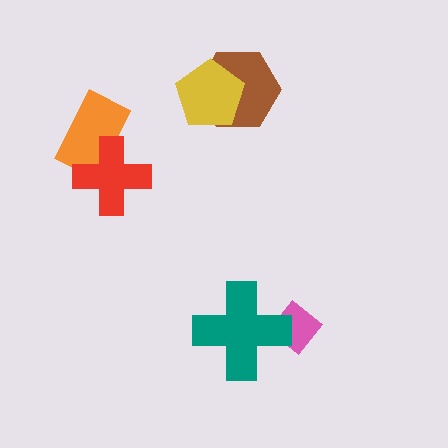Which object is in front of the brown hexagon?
The yellow pentagon is in front of the brown hexagon.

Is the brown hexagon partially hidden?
Yes, it is partially covered by another shape.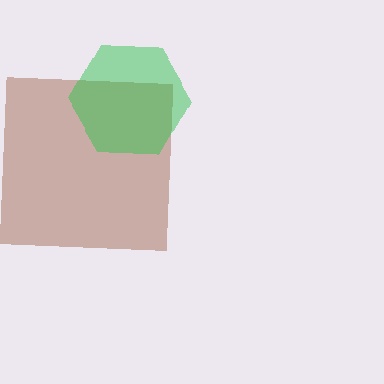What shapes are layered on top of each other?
The layered shapes are: a brown square, a green hexagon.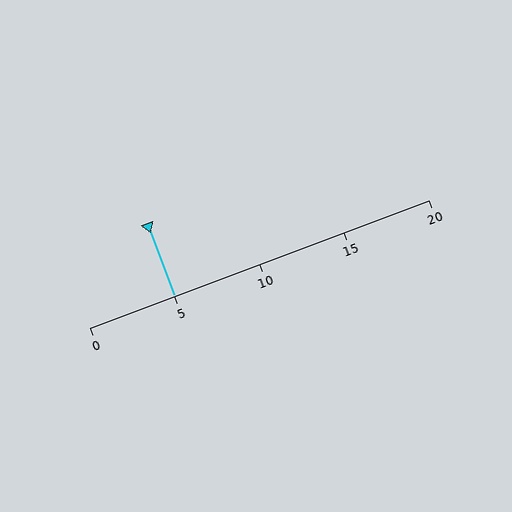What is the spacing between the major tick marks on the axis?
The major ticks are spaced 5 apart.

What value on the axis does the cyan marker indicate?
The marker indicates approximately 5.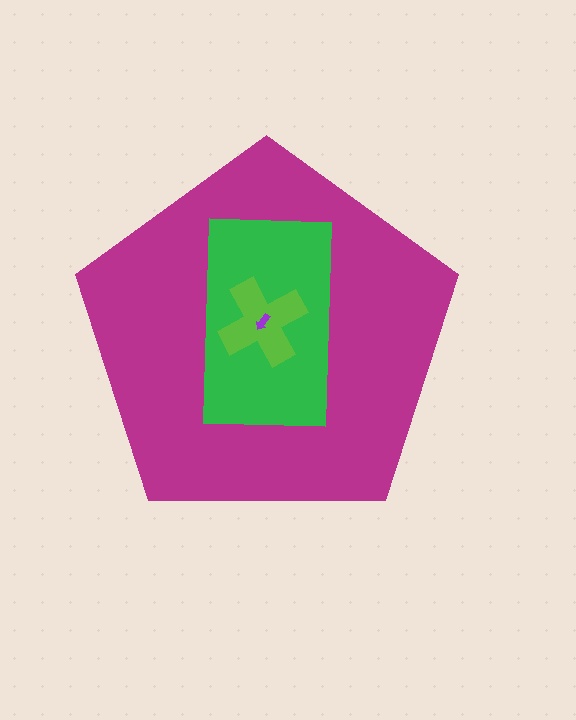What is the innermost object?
The purple arrow.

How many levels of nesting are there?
4.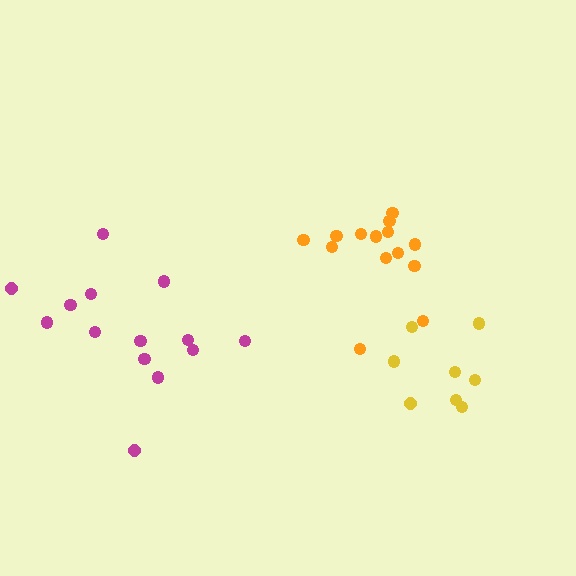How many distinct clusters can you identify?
There are 3 distinct clusters.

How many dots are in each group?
Group 1: 8 dots, Group 2: 14 dots, Group 3: 14 dots (36 total).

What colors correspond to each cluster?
The clusters are colored: yellow, orange, magenta.